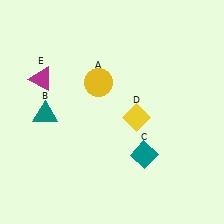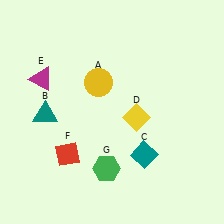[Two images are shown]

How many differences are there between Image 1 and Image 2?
There are 2 differences between the two images.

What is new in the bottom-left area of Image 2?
A red diamond (F) was added in the bottom-left area of Image 2.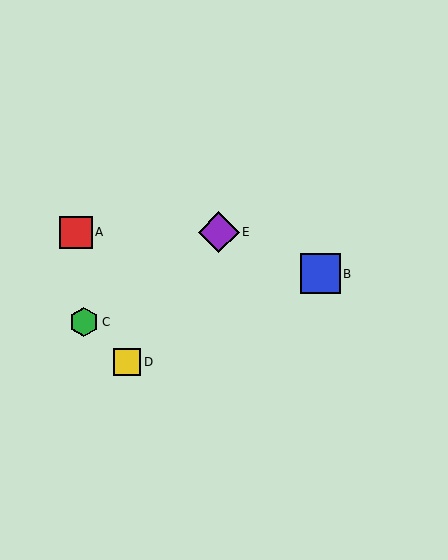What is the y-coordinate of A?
Object A is at y≈232.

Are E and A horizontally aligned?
Yes, both are at y≈232.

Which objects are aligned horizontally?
Objects A, E are aligned horizontally.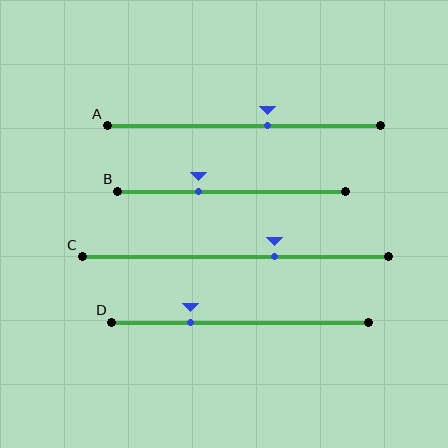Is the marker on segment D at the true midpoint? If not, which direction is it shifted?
No, the marker on segment D is shifted to the left by about 19% of the segment length.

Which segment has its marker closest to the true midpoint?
Segment A has its marker closest to the true midpoint.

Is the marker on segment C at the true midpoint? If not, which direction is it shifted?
No, the marker on segment C is shifted to the right by about 13% of the segment length.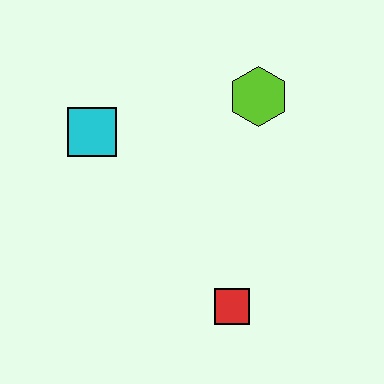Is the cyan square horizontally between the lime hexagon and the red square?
No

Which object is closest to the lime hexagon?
The cyan square is closest to the lime hexagon.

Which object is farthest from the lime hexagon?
The red square is farthest from the lime hexagon.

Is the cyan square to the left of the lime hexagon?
Yes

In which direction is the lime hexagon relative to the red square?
The lime hexagon is above the red square.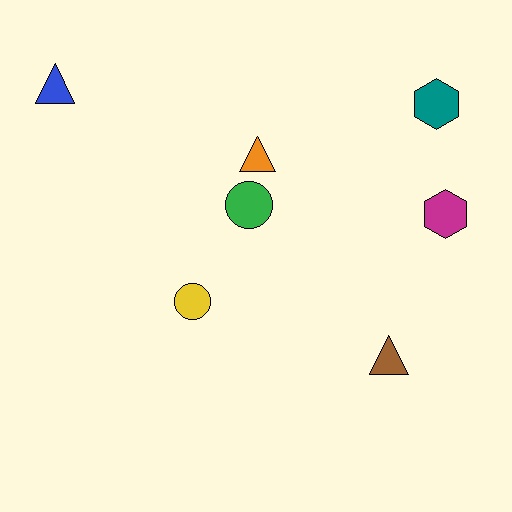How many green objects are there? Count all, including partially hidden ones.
There is 1 green object.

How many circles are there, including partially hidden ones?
There are 2 circles.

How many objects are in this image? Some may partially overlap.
There are 7 objects.